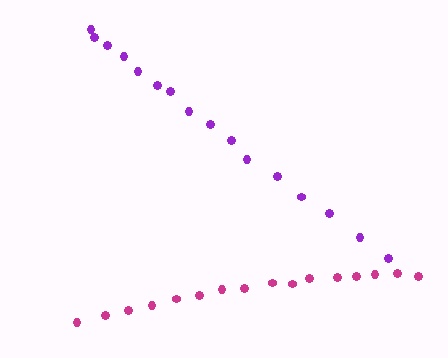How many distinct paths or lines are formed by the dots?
There are 2 distinct paths.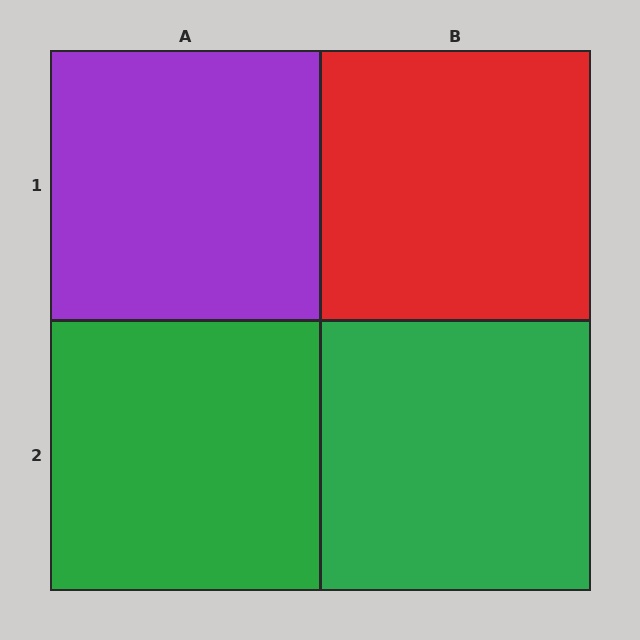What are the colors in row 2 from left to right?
Green, green.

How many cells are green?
2 cells are green.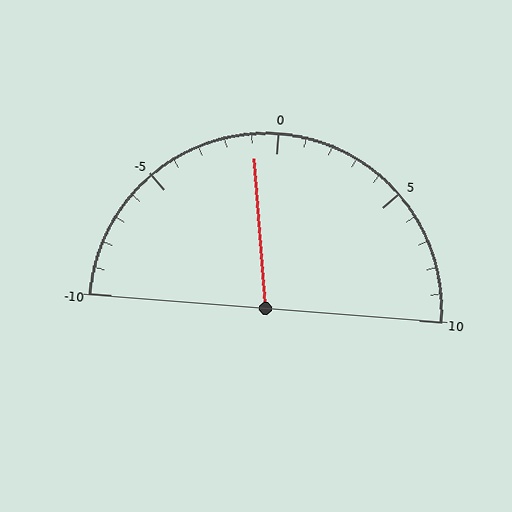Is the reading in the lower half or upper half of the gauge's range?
The reading is in the lower half of the range (-10 to 10).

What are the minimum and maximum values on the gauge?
The gauge ranges from -10 to 10.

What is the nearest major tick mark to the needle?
The nearest major tick mark is 0.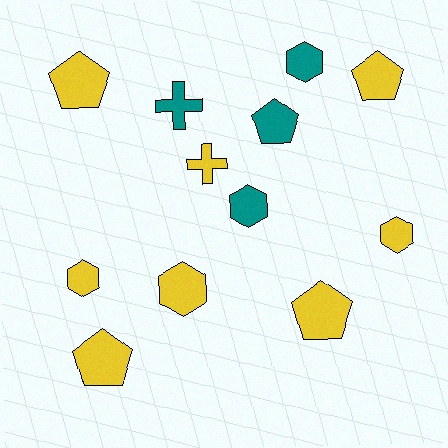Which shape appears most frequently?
Hexagon, with 5 objects.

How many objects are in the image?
There are 12 objects.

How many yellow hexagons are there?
There are 3 yellow hexagons.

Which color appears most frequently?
Yellow, with 8 objects.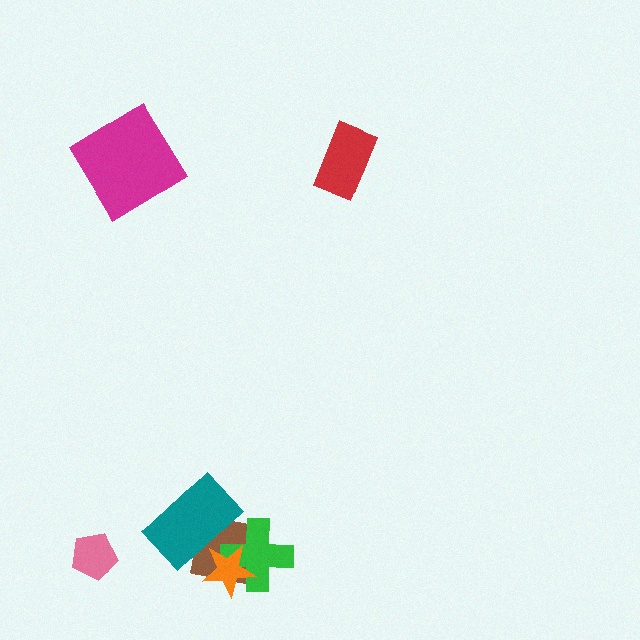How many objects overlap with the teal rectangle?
2 objects overlap with the teal rectangle.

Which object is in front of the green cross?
The orange star is in front of the green cross.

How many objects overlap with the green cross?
2 objects overlap with the green cross.